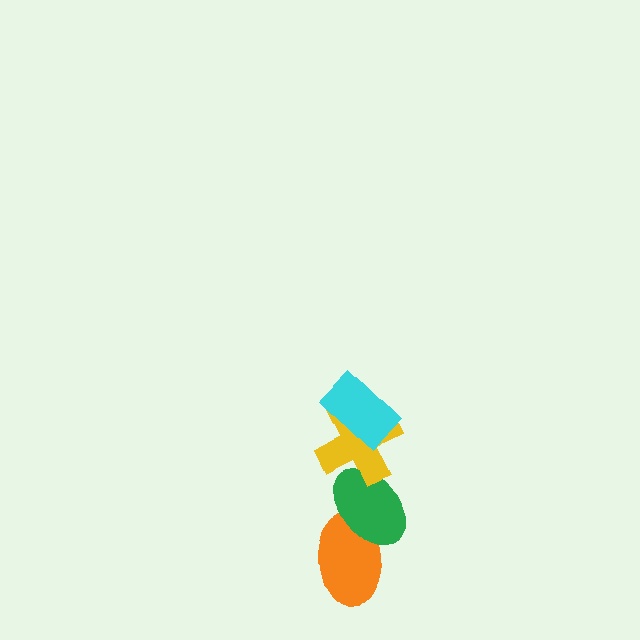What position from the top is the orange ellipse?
The orange ellipse is 4th from the top.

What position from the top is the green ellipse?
The green ellipse is 3rd from the top.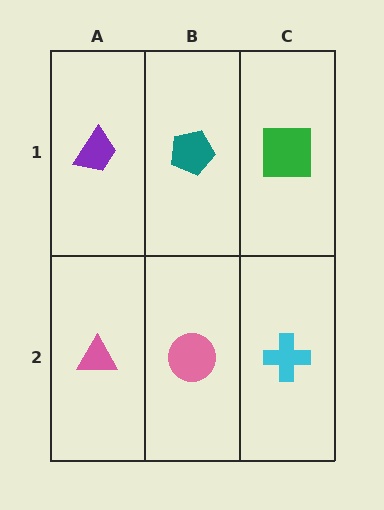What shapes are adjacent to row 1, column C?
A cyan cross (row 2, column C), a teal pentagon (row 1, column B).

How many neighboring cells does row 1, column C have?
2.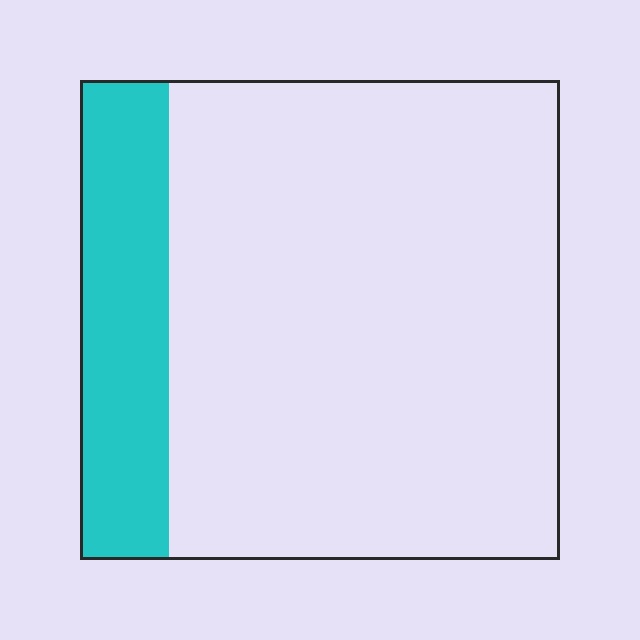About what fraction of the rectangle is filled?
About one fifth (1/5).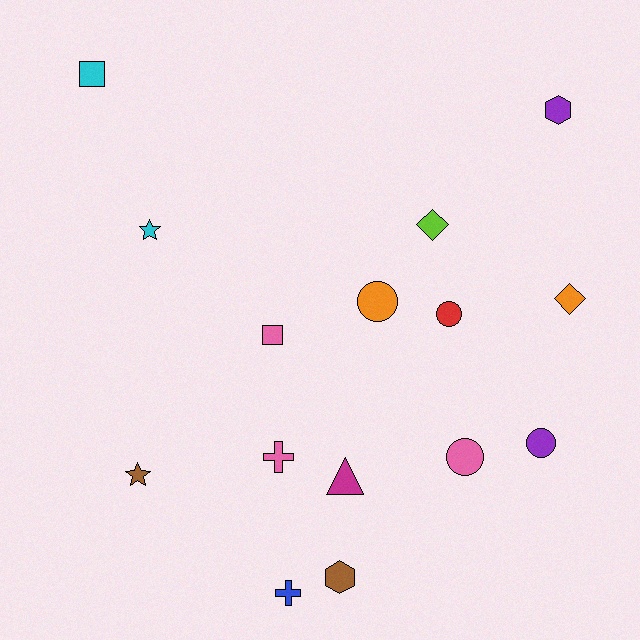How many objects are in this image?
There are 15 objects.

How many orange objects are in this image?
There are 2 orange objects.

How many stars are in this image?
There are 2 stars.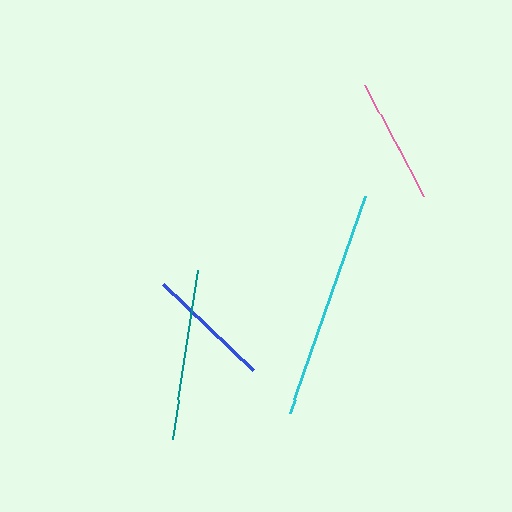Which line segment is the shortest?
The blue line is the shortest at approximately 125 pixels.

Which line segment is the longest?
The cyan line is the longest at approximately 230 pixels.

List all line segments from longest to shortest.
From longest to shortest: cyan, teal, pink, blue.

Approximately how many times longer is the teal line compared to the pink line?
The teal line is approximately 1.4 times the length of the pink line.